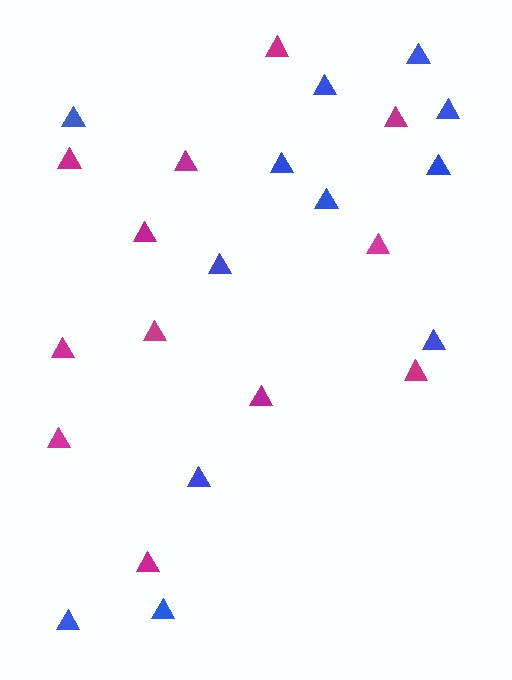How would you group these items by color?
There are 2 groups: one group of blue triangles (12) and one group of magenta triangles (12).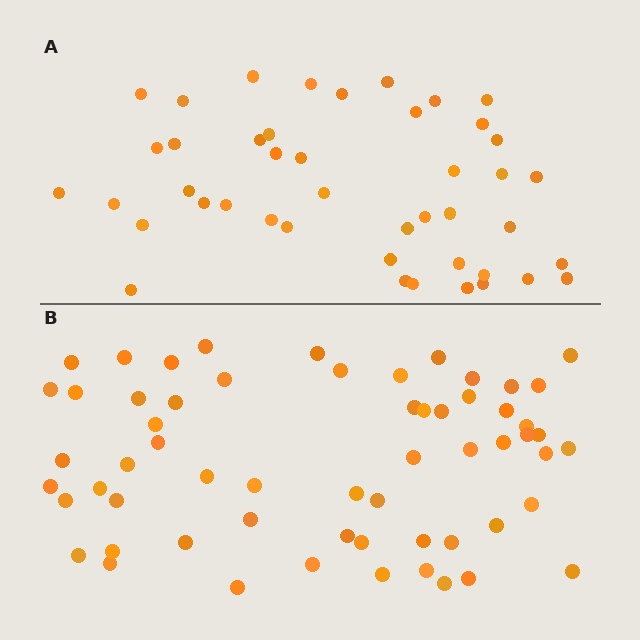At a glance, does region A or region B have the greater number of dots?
Region B (the bottom region) has more dots.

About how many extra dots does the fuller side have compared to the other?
Region B has approximately 15 more dots than region A.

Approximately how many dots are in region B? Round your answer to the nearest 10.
About 60 dots.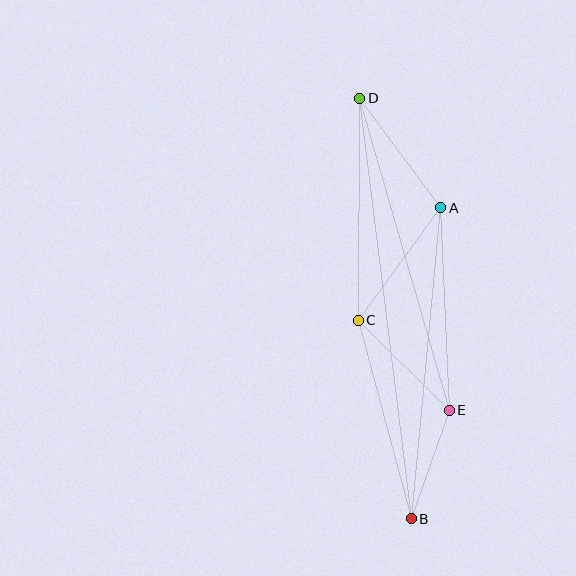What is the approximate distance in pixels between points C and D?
The distance between C and D is approximately 222 pixels.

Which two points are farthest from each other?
Points B and D are farthest from each other.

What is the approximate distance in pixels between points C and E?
The distance between C and E is approximately 128 pixels.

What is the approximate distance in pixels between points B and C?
The distance between B and C is approximately 205 pixels.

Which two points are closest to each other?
Points B and E are closest to each other.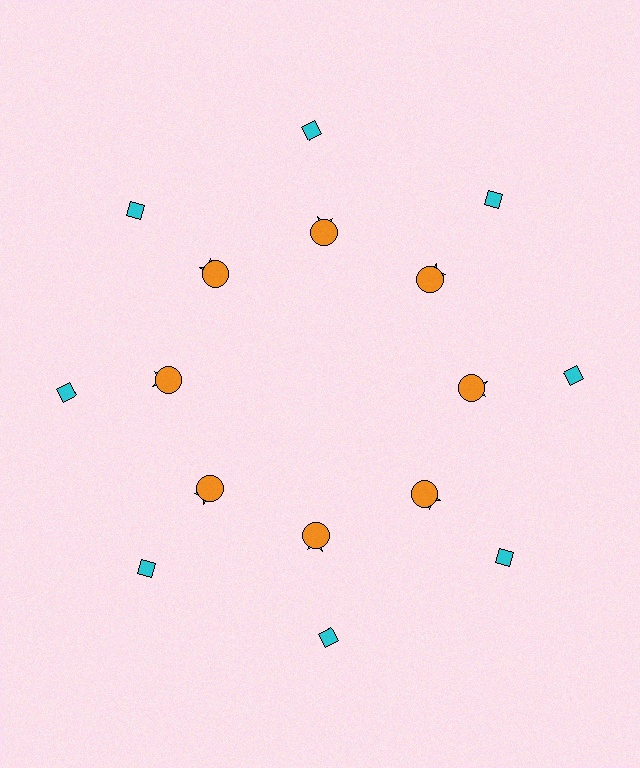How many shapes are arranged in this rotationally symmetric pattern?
There are 24 shapes, arranged in 8 groups of 3.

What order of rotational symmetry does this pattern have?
This pattern has 8-fold rotational symmetry.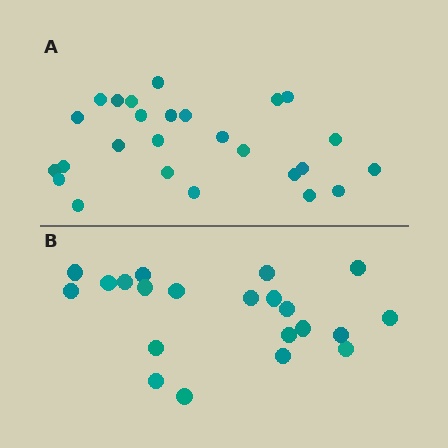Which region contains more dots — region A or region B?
Region A (the top region) has more dots.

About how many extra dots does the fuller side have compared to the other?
Region A has about 5 more dots than region B.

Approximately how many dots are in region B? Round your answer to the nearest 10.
About 20 dots. (The exact count is 21, which rounds to 20.)